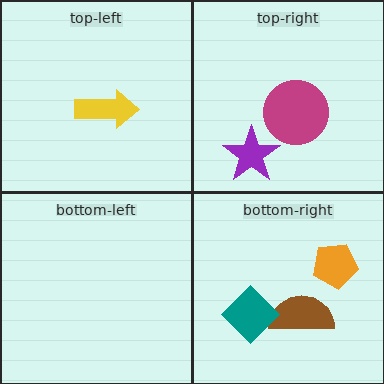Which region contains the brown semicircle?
The bottom-right region.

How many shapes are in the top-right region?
2.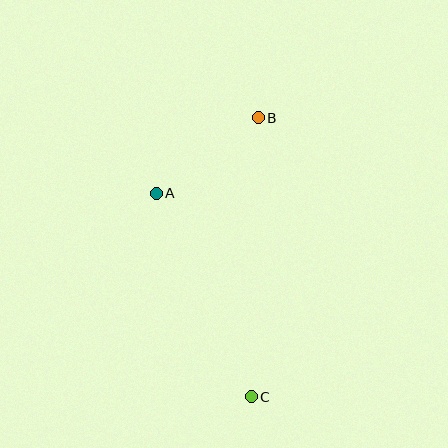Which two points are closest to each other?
Points A and B are closest to each other.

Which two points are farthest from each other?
Points B and C are farthest from each other.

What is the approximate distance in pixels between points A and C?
The distance between A and C is approximately 225 pixels.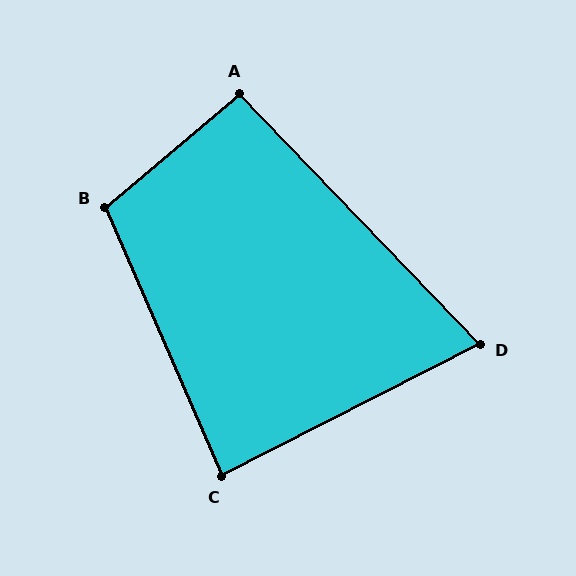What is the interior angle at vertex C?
Approximately 86 degrees (approximately right).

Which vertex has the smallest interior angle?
D, at approximately 73 degrees.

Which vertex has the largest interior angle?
B, at approximately 107 degrees.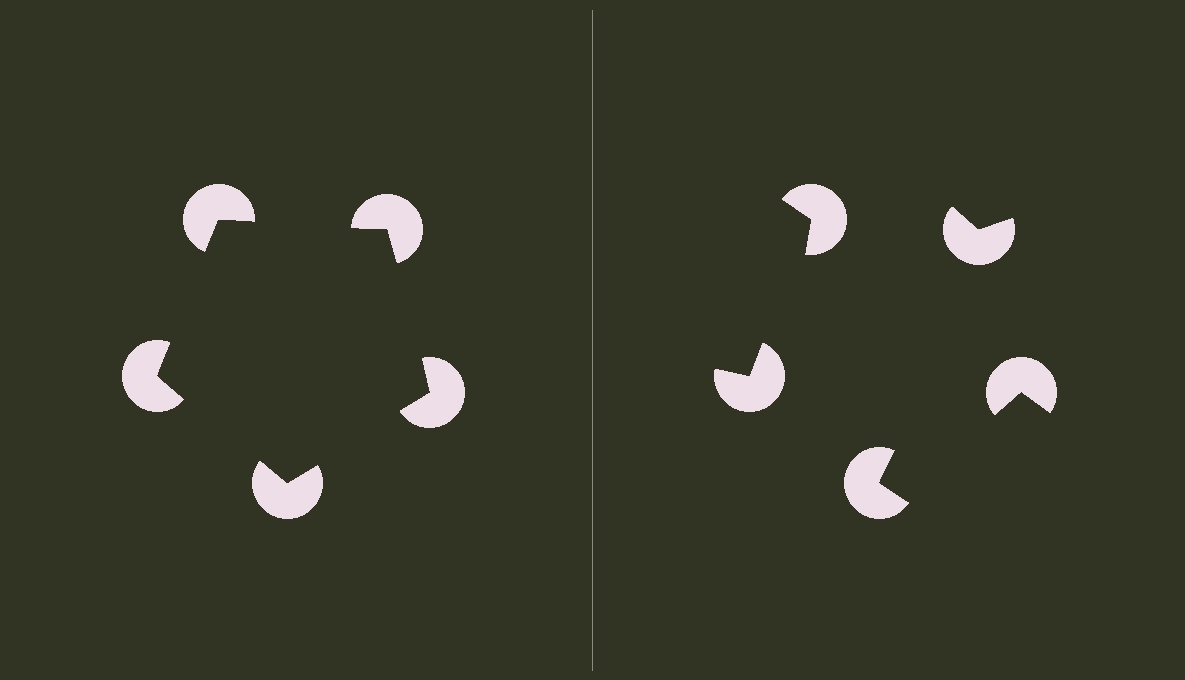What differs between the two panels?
The pac-man discs are positioned identically on both sides; only the wedge orientations differ. On the left they align to a pentagon; on the right they are misaligned.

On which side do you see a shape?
An illusory pentagon appears on the left side. On the right side the wedge cuts are rotated, so no coherent shape forms.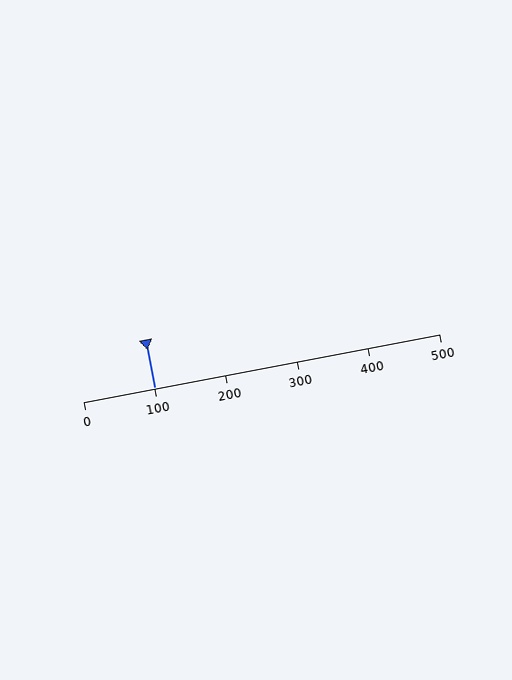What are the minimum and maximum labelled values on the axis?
The axis runs from 0 to 500.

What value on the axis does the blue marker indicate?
The marker indicates approximately 100.